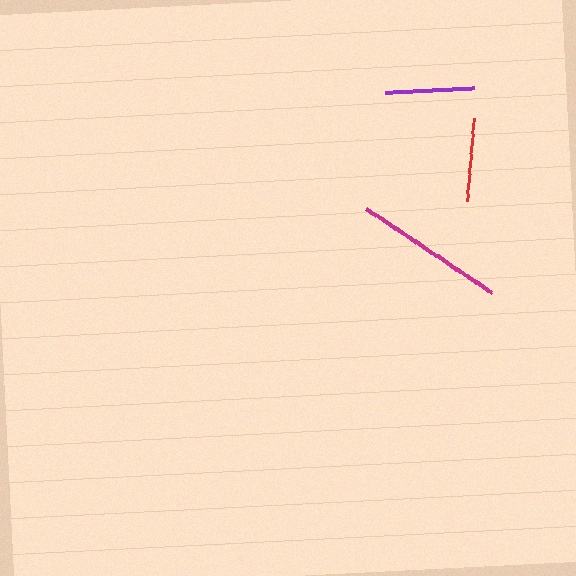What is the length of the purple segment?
The purple segment is approximately 89 pixels long.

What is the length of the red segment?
The red segment is approximately 82 pixels long.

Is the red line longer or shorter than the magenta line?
The magenta line is longer than the red line.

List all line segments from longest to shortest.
From longest to shortest: magenta, purple, red.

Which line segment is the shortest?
The red line is the shortest at approximately 82 pixels.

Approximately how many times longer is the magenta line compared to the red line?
The magenta line is approximately 1.8 times the length of the red line.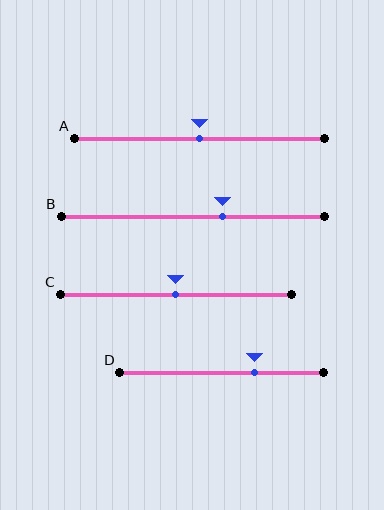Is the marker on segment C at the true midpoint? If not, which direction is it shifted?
Yes, the marker on segment C is at the true midpoint.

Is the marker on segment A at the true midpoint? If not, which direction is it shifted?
Yes, the marker on segment A is at the true midpoint.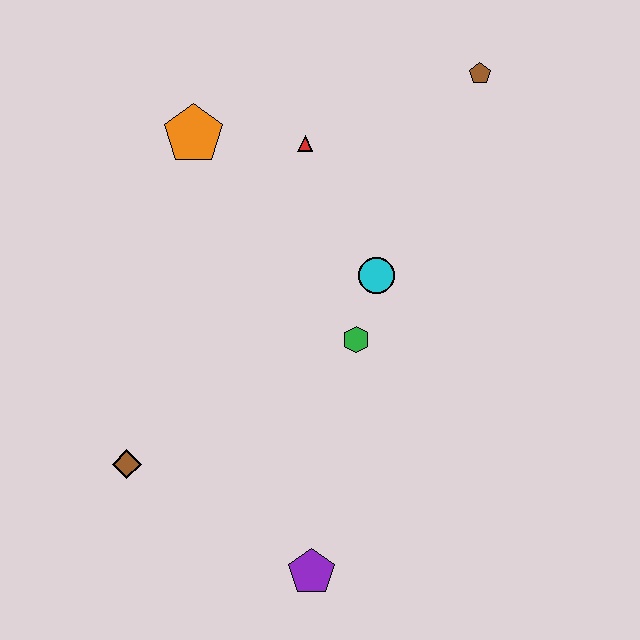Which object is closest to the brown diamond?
The purple pentagon is closest to the brown diamond.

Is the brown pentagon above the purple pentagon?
Yes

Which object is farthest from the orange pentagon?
The purple pentagon is farthest from the orange pentagon.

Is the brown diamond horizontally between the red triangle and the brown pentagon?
No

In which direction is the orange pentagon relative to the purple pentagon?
The orange pentagon is above the purple pentagon.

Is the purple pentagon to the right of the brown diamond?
Yes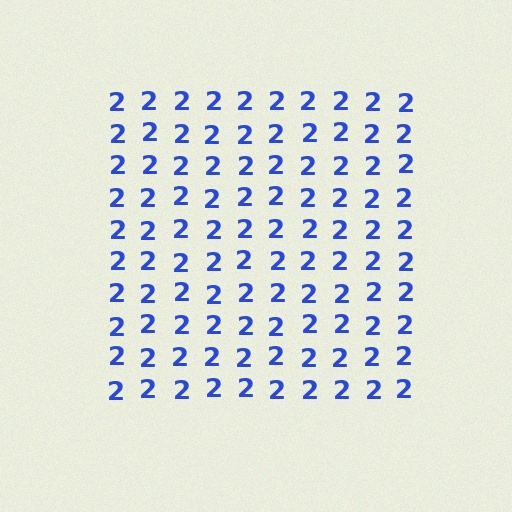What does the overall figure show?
The overall figure shows a square.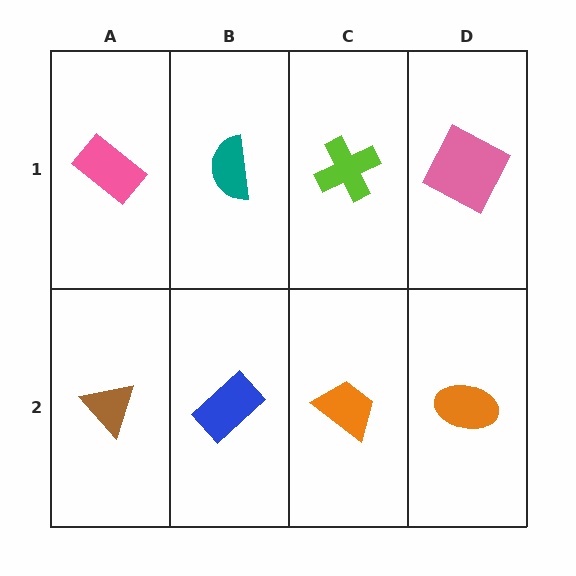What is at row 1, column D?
A pink square.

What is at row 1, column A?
A pink rectangle.